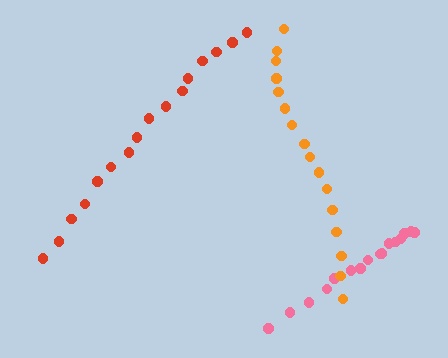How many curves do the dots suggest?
There are 3 distinct paths.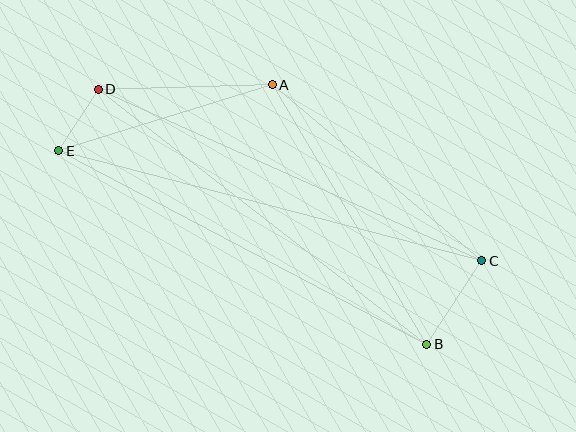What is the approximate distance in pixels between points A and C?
The distance between A and C is approximately 274 pixels.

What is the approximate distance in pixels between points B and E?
The distance between B and E is approximately 416 pixels.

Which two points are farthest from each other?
Points C and E are farthest from each other.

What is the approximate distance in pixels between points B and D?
The distance between B and D is approximately 416 pixels.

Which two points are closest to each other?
Points D and E are closest to each other.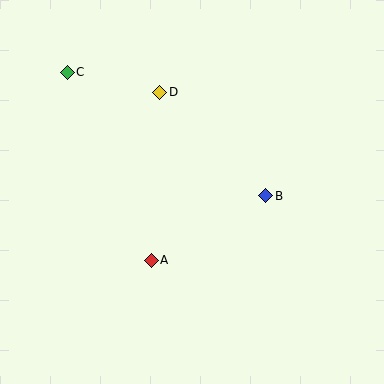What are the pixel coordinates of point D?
Point D is at (160, 92).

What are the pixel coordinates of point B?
Point B is at (266, 196).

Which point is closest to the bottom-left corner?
Point A is closest to the bottom-left corner.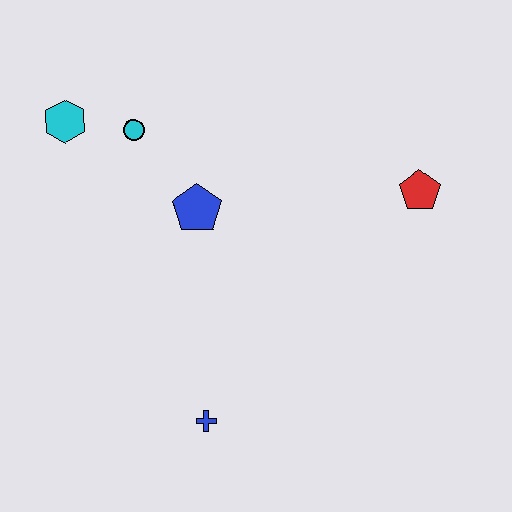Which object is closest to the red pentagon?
The blue pentagon is closest to the red pentagon.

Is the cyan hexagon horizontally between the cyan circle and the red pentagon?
No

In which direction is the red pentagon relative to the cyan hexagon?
The red pentagon is to the right of the cyan hexagon.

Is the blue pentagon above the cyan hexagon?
No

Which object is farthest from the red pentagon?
The cyan hexagon is farthest from the red pentagon.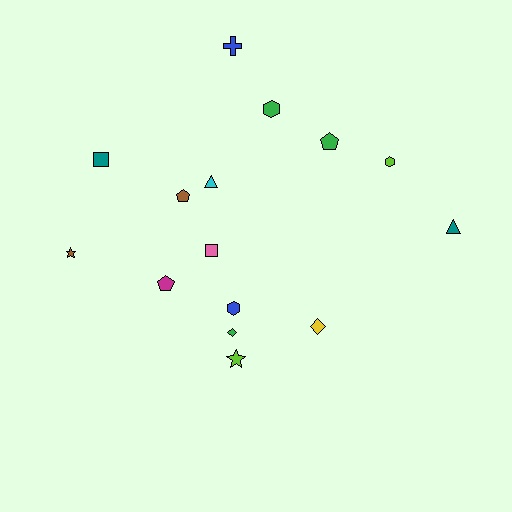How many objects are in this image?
There are 15 objects.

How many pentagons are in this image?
There are 3 pentagons.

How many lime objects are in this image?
There are 2 lime objects.